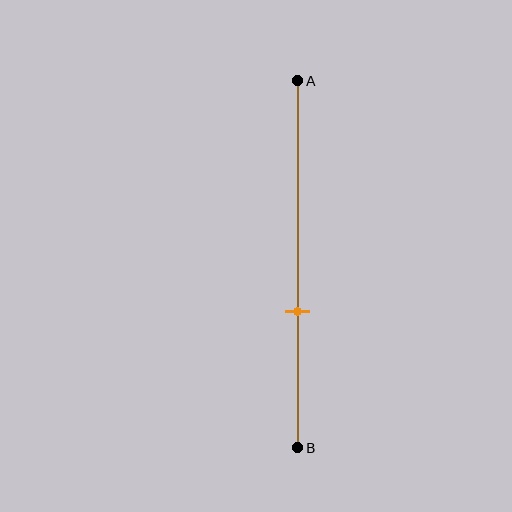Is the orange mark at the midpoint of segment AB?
No, the mark is at about 65% from A, not at the 50% midpoint.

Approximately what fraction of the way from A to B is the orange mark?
The orange mark is approximately 65% of the way from A to B.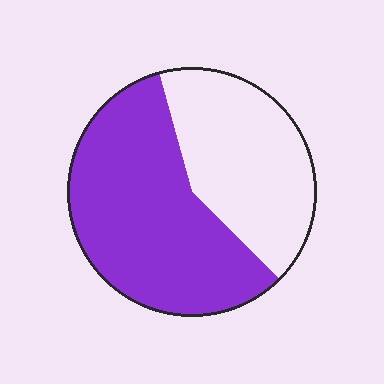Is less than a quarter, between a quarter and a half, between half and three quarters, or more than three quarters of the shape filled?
Between half and three quarters.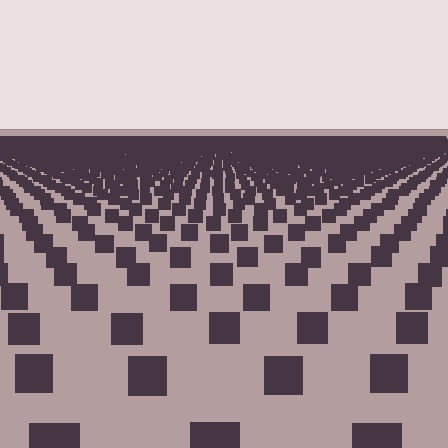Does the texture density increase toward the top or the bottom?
Density increases toward the top.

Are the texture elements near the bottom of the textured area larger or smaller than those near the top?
Larger. Near the bottom, elements are closer to the viewer and appear at a bigger on-screen size.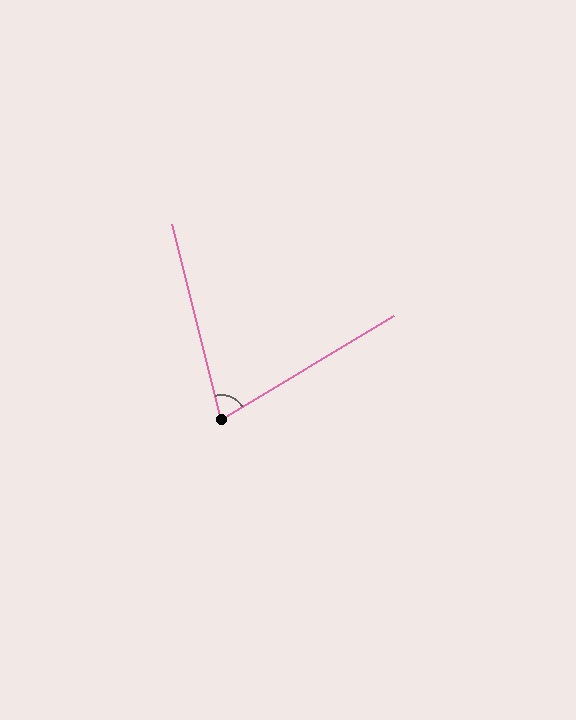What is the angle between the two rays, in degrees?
Approximately 73 degrees.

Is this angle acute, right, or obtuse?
It is acute.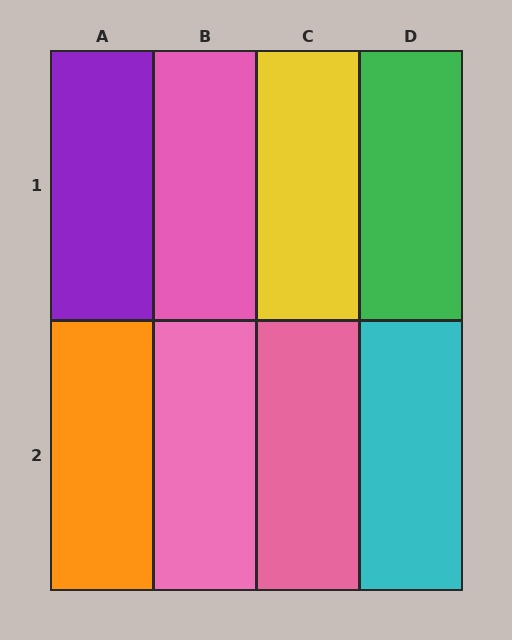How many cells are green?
1 cell is green.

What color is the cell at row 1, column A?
Purple.